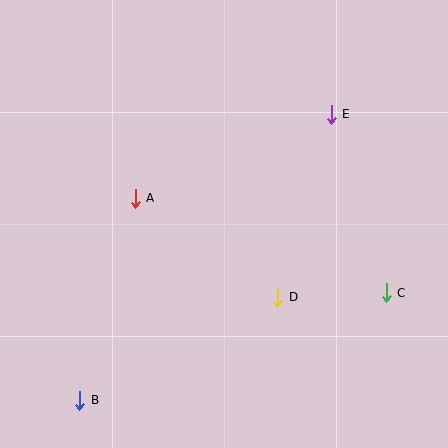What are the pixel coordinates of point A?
Point A is at (135, 198).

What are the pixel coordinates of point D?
Point D is at (278, 297).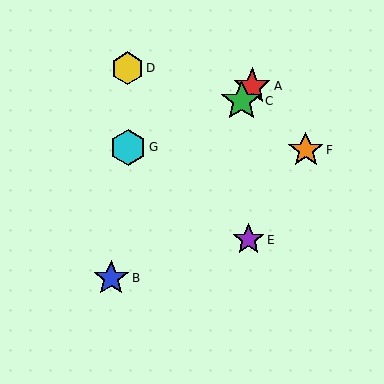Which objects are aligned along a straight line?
Objects A, B, C are aligned along a straight line.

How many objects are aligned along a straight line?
3 objects (A, B, C) are aligned along a straight line.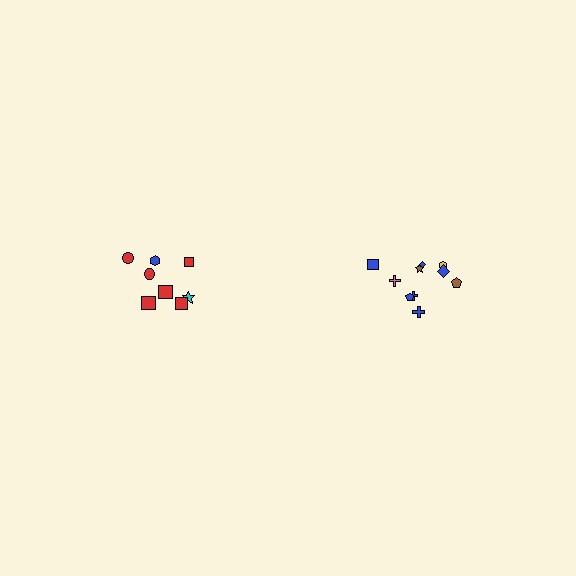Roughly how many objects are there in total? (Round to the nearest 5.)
Roughly 20 objects in total.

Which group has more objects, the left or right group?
The right group.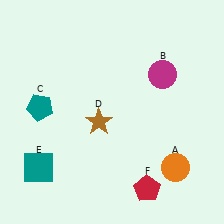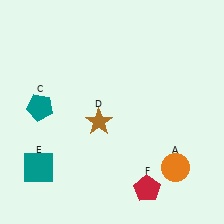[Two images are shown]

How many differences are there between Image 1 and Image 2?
There is 1 difference between the two images.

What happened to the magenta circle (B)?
The magenta circle (B) was removed in Image 2. It was in the top-right area of Image 1.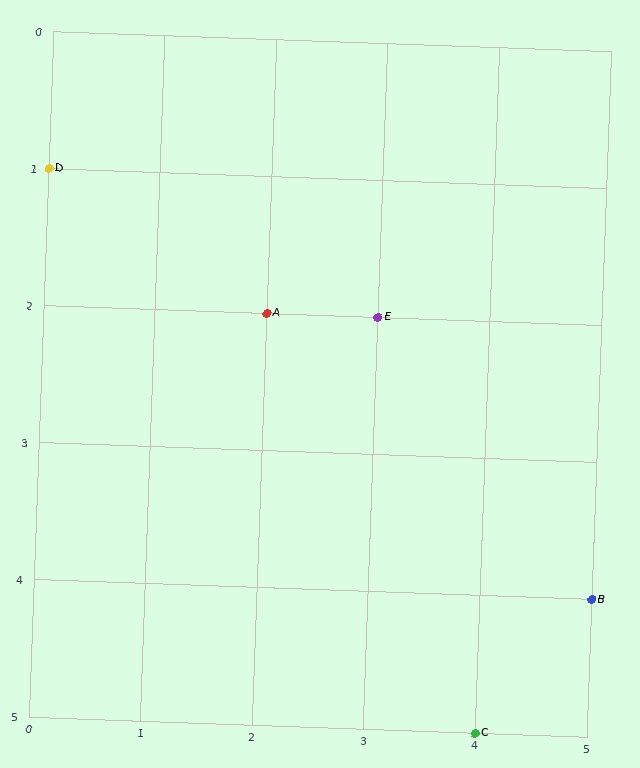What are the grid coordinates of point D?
Point D is at grid coordinates (0, 1).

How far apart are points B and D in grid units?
Points B and D are 5 columns and 3 rows apart (about 5.8 grid units diagonally).